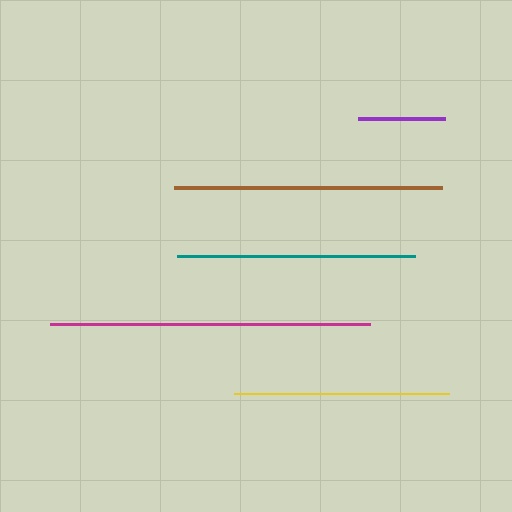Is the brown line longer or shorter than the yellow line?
The brown line is longer than the yellow line.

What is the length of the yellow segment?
The yellow segment is approximately 215 pixels long.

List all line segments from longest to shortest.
From longest to shortest: magenta, brown, teal, yellow, purple.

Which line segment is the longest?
The magenta line is the longest at approximately 320 pixels.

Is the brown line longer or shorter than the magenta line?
The magenta line is longer than the brown line.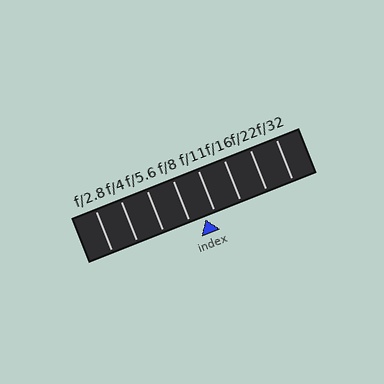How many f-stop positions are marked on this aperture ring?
There are 8 f-stop positions marked.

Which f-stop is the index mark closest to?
The index mark is closest to f/11.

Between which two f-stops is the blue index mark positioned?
The index mark is between f/8 and f/11.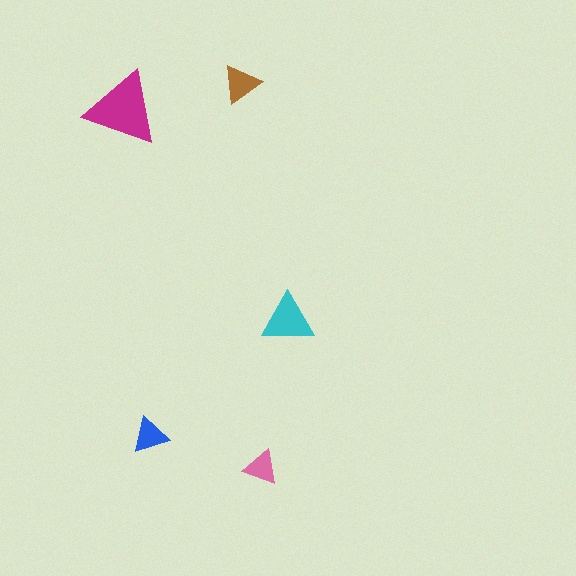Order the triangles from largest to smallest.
the magenta one, the cyan one, the brown one, the blue one, the pink one.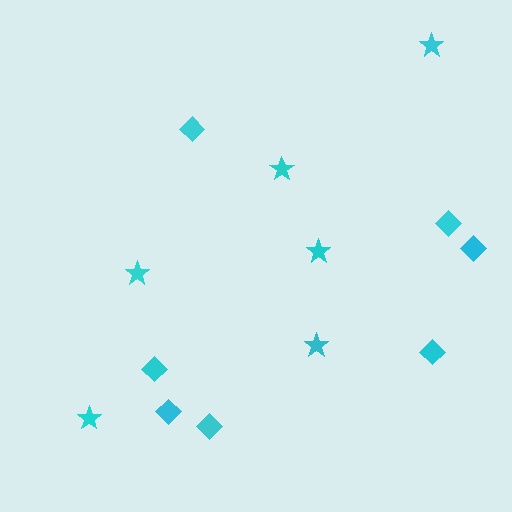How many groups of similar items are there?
There are 2 groups: one group of stars (6) and one group of diamonds (7).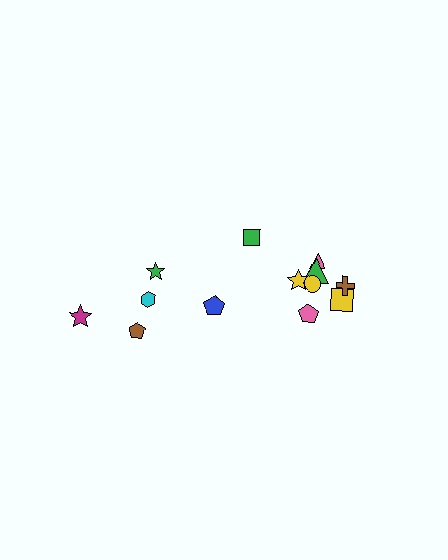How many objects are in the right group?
There are 8 objects.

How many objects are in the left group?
There are 5 objects.